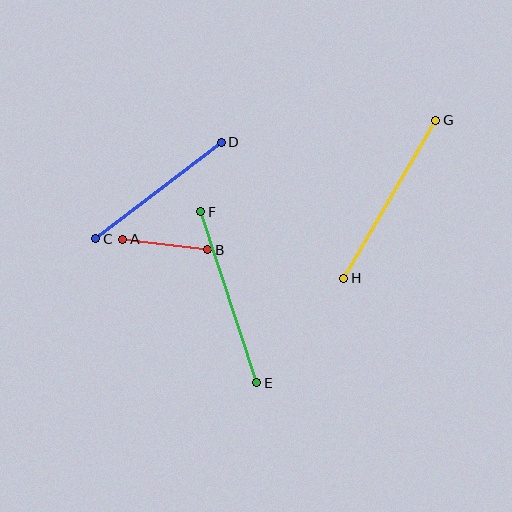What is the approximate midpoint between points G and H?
The midpoint is at approximately (390, 199) pixels.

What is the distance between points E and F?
The distance is approximately 180 pixels.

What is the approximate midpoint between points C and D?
The midpoint is at approximately (158, 190) pixels.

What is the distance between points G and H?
The distance is approximately 183 pixels.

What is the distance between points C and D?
The distance is approximately 158 pixels.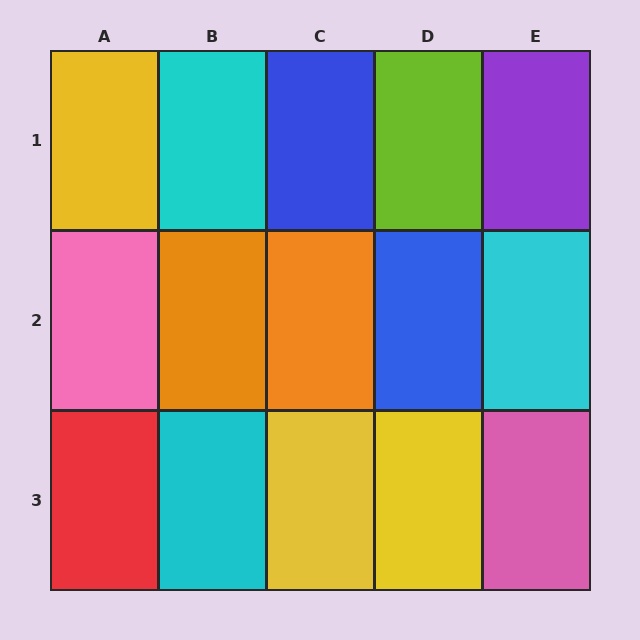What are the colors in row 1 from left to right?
Yellow, cyan, blue, lime, purple.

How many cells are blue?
2 cells are blue.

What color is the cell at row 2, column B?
Orange.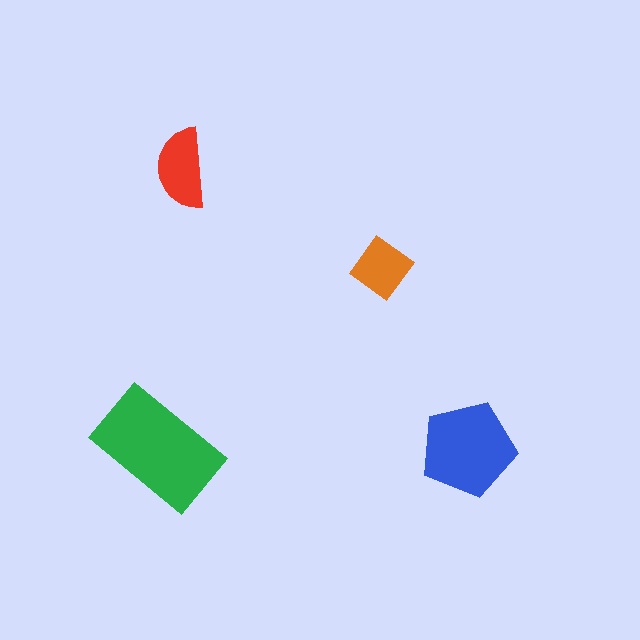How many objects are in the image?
There are 4 objects in the image.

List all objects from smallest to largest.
The orange diamond, the red semicircle, the blue pentagon, the green rectangle.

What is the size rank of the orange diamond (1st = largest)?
4th.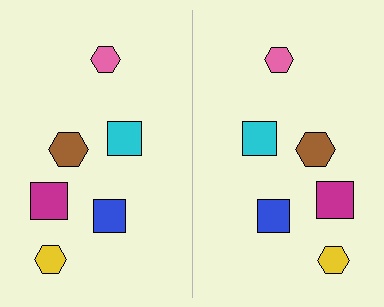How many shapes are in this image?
There are 12 shapes in this image.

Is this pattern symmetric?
Yes, this pattern has bilateral (reflection) symmetry.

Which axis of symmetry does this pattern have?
The pattern has a vertical axis of symmetry running through the center of the image.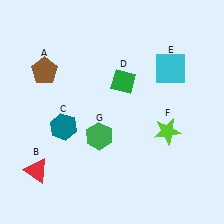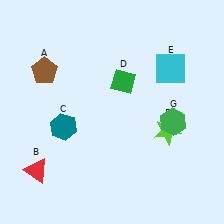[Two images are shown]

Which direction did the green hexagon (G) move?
The green hexagon (G) moved right.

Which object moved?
The green hexagon (G) moved right.